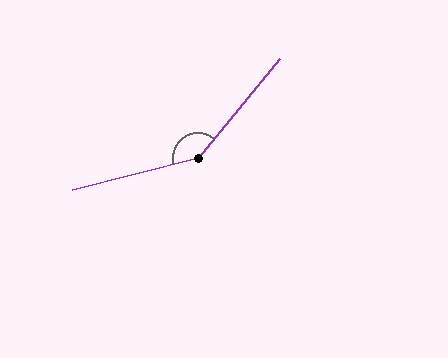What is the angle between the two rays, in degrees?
Approximately 144 degrees.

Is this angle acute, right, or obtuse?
It is obtuse.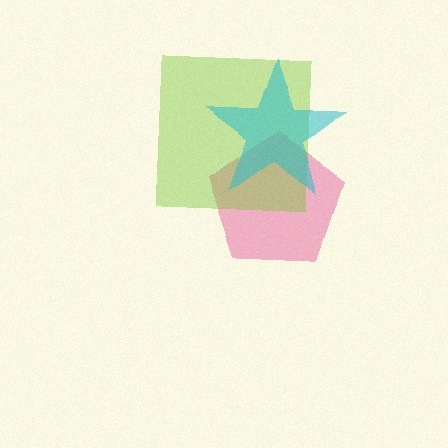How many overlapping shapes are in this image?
There are 3 overlapping shapes in the image.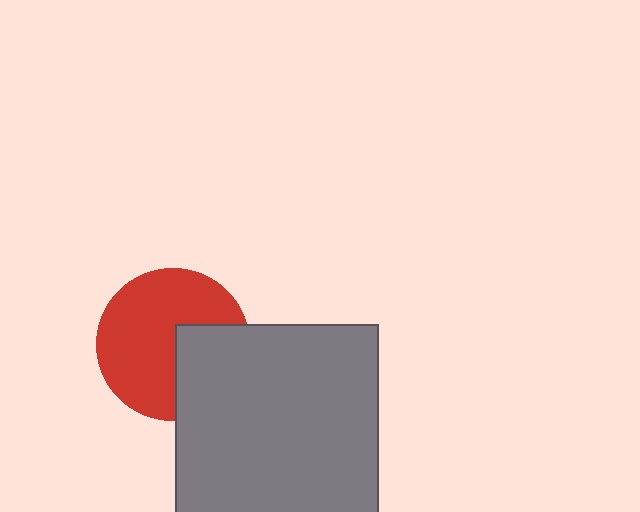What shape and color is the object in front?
The object in front is a gray square.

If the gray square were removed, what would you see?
You would see the complete red circle.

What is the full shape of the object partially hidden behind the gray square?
The partially hidden object is a red circle.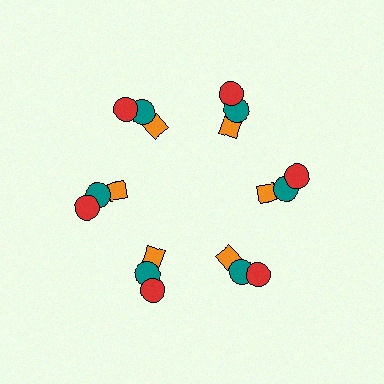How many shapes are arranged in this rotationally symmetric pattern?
There are 18 shapes, arranged in 6 groups of 3.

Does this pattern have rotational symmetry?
Yes, this pattern has 6-fold rotational symmetry. It looks the same after rotating 60 degrees around the center.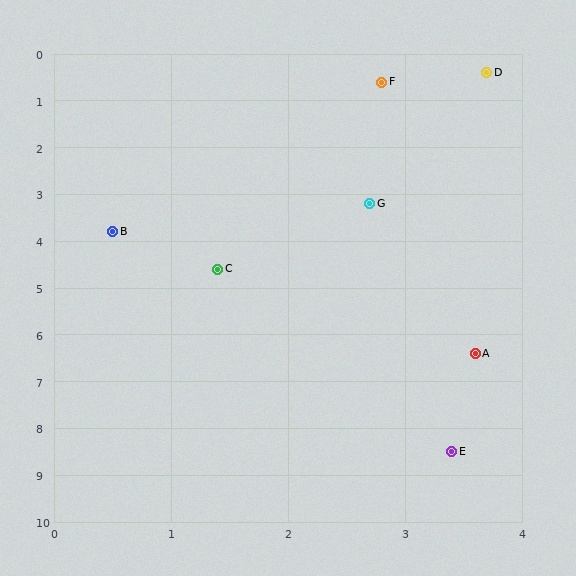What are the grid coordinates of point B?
Point B is at approximately (0.5, 3.8).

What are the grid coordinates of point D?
Point D is at approximately (3.7, 0.4).